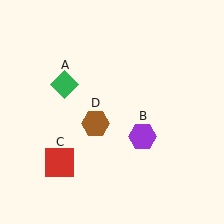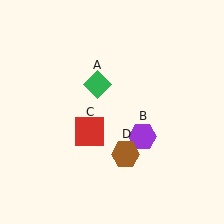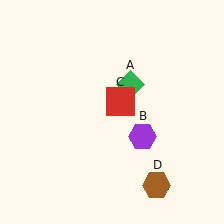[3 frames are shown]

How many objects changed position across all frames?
3 objects changed position: green diamond (object A), red square (object C), brown hexagon (object D).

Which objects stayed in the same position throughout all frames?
Purple hexagon (object B) remained stationary.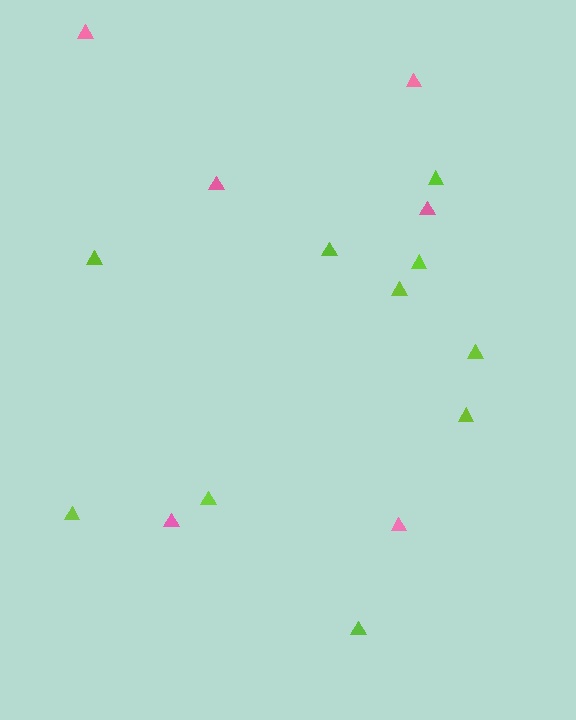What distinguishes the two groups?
There are 2 groups: one group of lime triangles (10) and one group of pink triangles (6).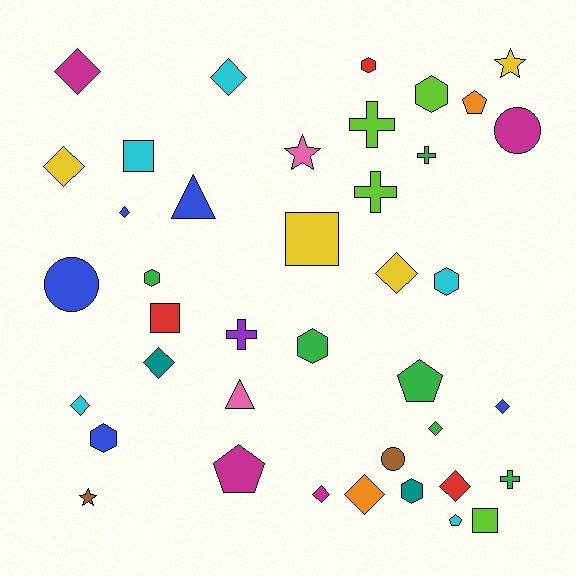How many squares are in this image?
There are 4 squares.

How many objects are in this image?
There are 40 objects.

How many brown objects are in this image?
There are 2 brown objects.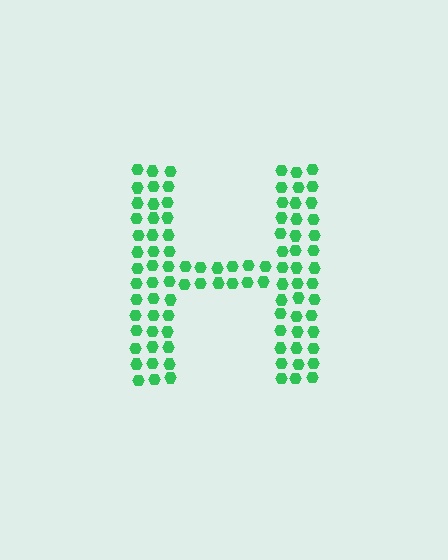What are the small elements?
The small elements are hexagons.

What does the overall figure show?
The overall figure shows the letter H.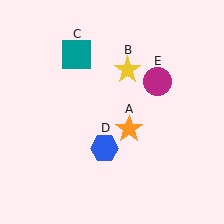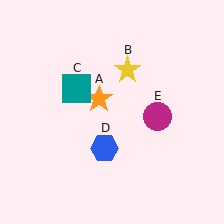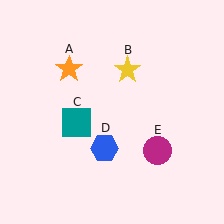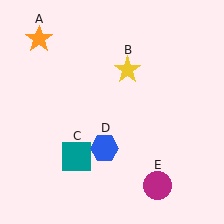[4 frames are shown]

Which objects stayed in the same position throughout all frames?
Yellow star (object B) and blue hexagon (object D) remained stationary.